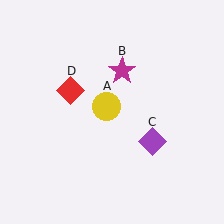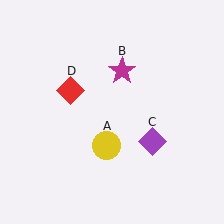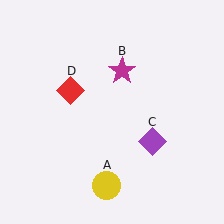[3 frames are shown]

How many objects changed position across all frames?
1 object changed position: yellow circle (object A).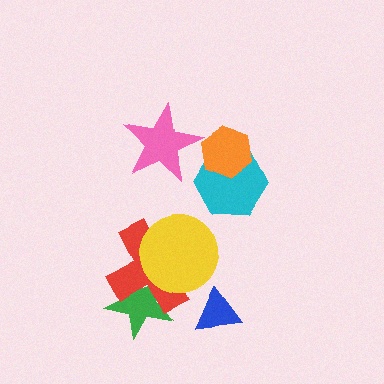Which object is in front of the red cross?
The yellow circle is in front of the red cross.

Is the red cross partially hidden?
Yes, it is partially covered by another shape.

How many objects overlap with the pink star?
0 objects overlap with the pink star.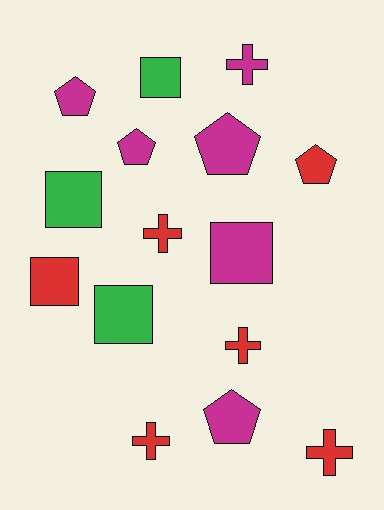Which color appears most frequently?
Red, with 6 objects.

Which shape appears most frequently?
Square, with 5 objects.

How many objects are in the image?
There are 15 objects.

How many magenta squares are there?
There is 1 magenta square.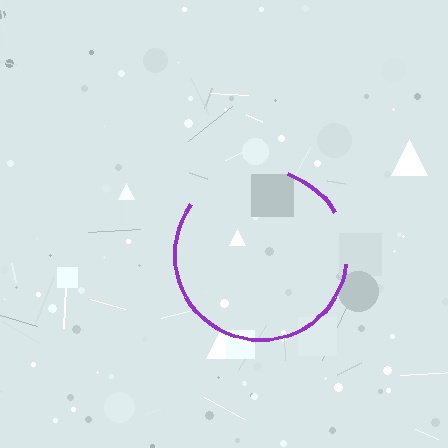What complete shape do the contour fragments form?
The contour fragments form a circle.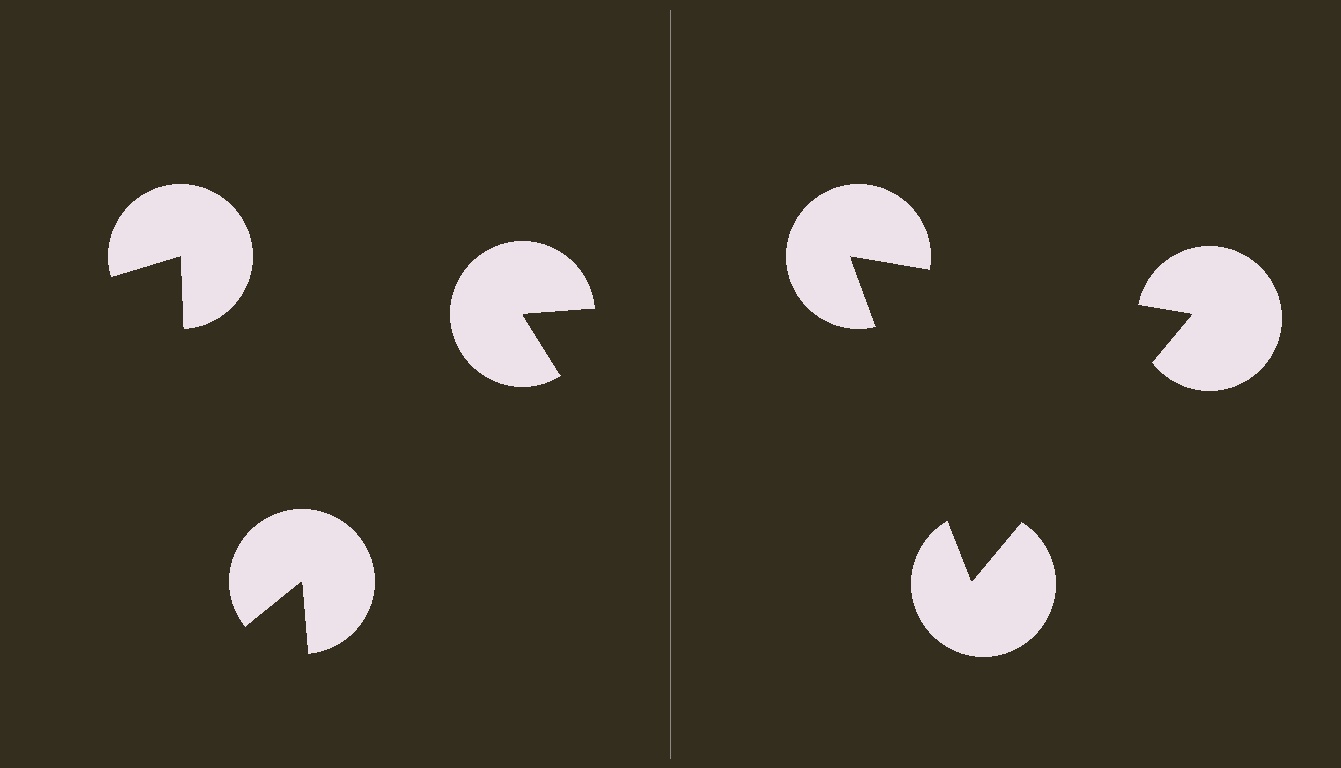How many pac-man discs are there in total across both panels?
6 — 3 on each side.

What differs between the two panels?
The pac-man discs are positioned identically on both sides; only the wedge orientations differ. On the right they align to a triangle; on the left they are misaligned.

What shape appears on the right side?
An illusory triangle.